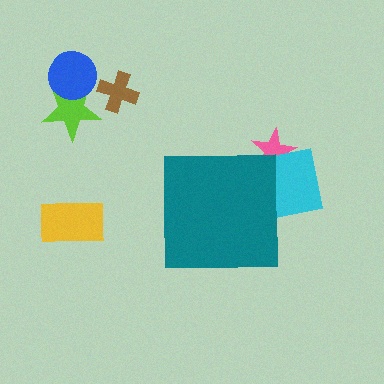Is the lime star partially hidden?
No, the lime star is fully visible.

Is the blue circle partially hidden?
No, the blue circle is fully visible.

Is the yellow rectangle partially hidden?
No, the yellow rectangle is fully visible.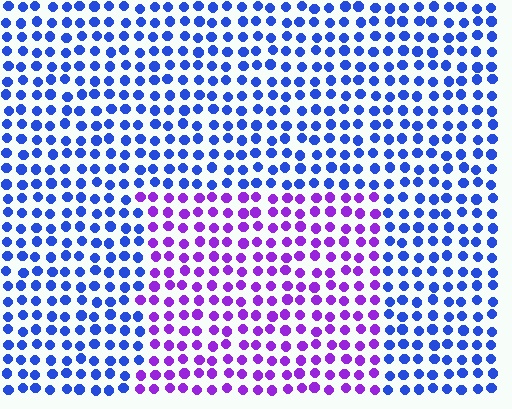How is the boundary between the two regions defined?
The boundary is defined purely by a slight shift in hue (about 51 degrees). Spacing, size, and orientation are identical on both sides.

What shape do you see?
I see a rectangle.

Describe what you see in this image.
The image is filled with small blue elements in a uniform arrangement. A rectangle-shaped region is visible where the elements are tinted to a slightly different hue, forming a subtle color boundary.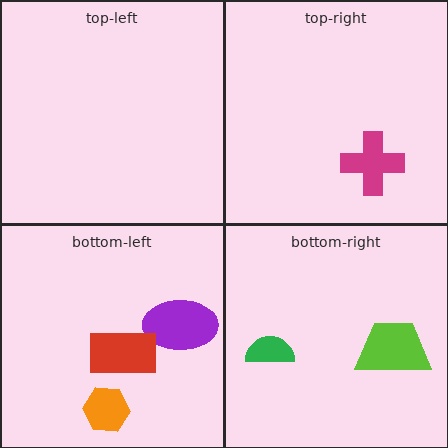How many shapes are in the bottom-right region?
2.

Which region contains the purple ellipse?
The bottom-left region.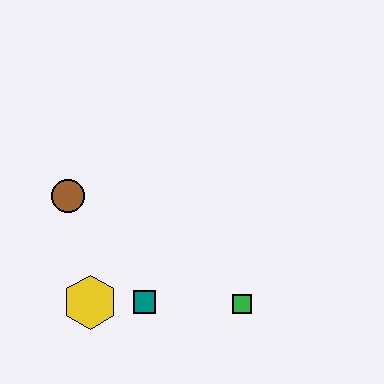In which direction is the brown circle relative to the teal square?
The brown circle is above the teal square.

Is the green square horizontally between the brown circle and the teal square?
No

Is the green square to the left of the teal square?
No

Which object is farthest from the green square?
The brown circle is farthest from the green square.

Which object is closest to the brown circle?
The yellow hexagon is closest to the brown circle.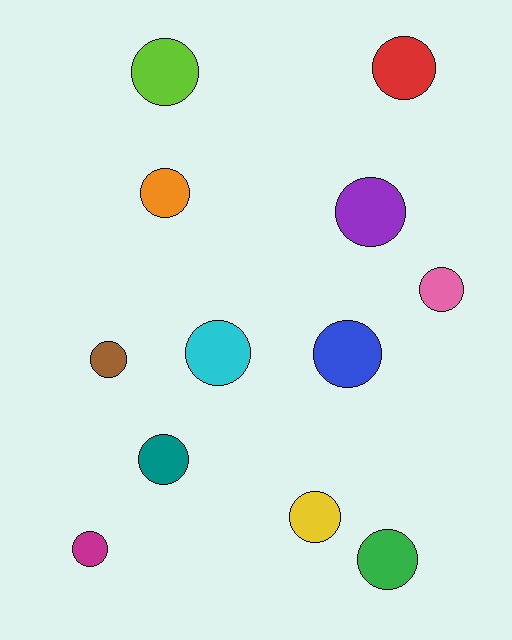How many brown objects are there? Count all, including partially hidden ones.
There is 1 brown object.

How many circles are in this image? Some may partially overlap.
There are 12 circles.